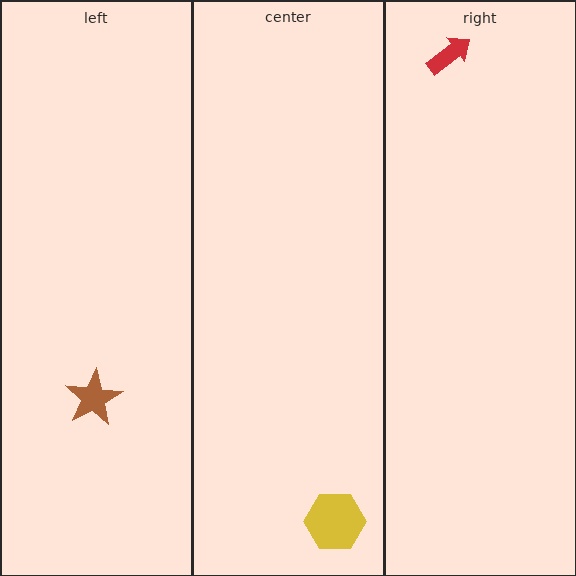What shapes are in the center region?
The yellow hexagon.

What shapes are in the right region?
The red arrow.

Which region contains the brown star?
The left region.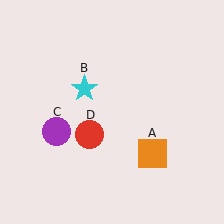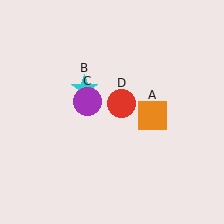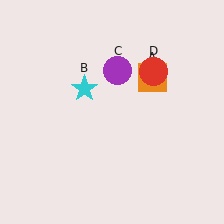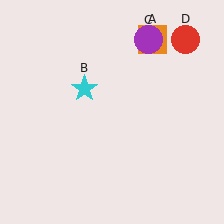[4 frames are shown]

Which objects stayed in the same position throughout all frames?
Cyan star (object B) remained stationary.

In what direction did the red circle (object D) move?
The red circle (object D) moved up and to the right.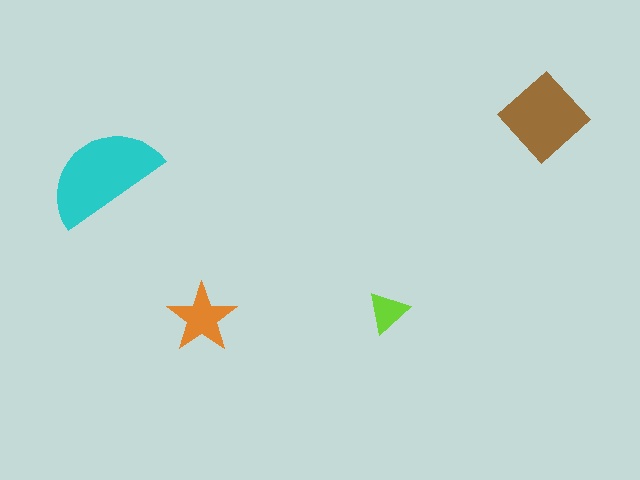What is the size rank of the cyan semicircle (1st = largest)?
1st.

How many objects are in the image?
There are 4 objects in the image.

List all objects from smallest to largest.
The lime triangle, the orange star, the brown diamond, the cyan semicircle.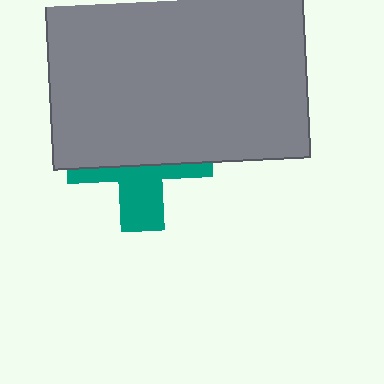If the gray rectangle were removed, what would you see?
You would see the complete teal cross.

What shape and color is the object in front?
The object in front is a gray rectangle.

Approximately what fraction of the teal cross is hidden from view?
Roughly 60% of the teal cross is hidden behind the gray rectangle.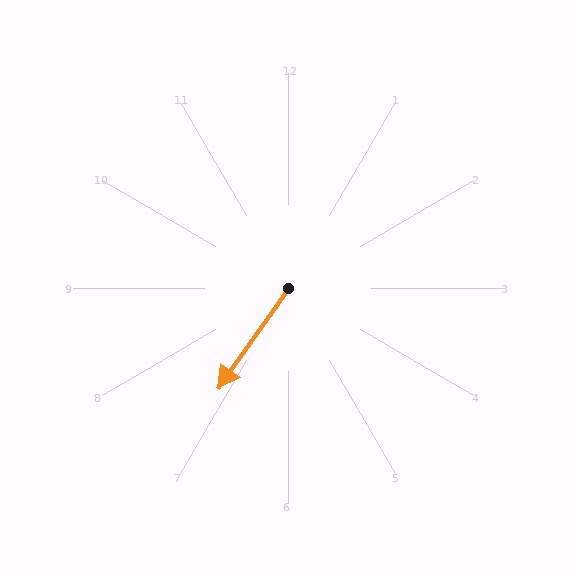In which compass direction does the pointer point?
Southwest.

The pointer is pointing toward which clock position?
Roughly 7 o'clock.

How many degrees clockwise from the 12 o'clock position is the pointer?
Approximately 215 degrees.